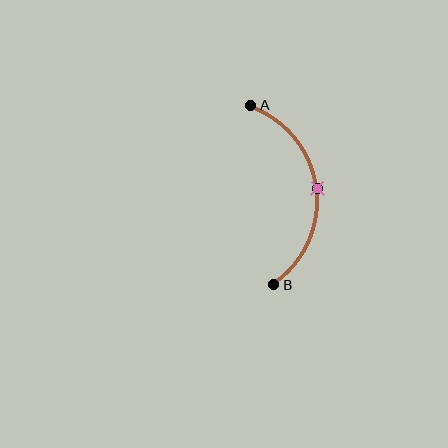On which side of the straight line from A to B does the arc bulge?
The arc bulges to the right of the straight line connecting A and B.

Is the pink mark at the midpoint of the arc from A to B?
Yes. The pink mark lies on the arc at equal arc-length from both A and B — it is the arc midpoint.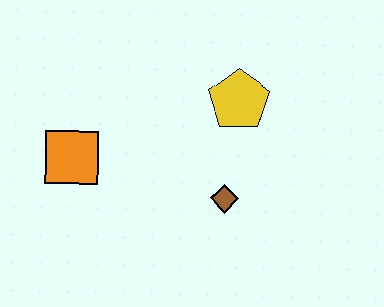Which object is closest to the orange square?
The brown diamond is closest to the orange square.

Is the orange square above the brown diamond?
Yes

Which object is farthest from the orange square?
The yellow pentagon is farthest from the orange square.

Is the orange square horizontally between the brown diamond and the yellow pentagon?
No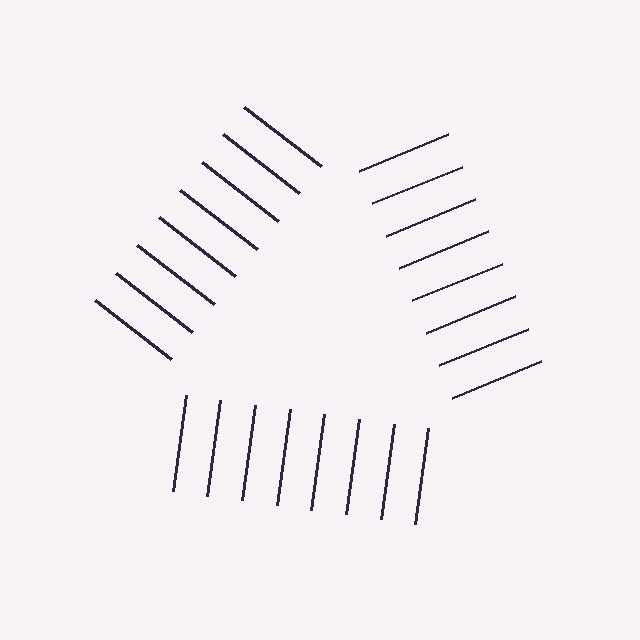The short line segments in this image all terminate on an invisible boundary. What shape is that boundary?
An illusory triangle — the line segments terminate on its edges but no continuous stroke is drawn.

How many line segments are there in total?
24 — 8 along each of the 3 edges.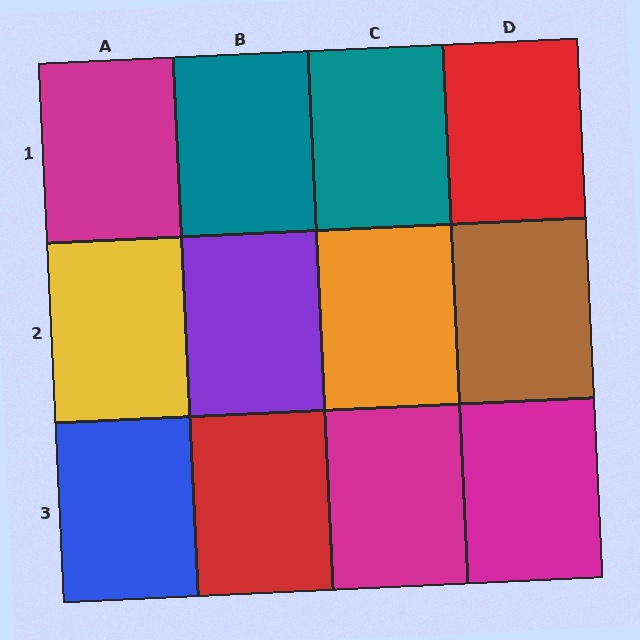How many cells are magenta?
3 cells are magenta.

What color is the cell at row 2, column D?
Brown.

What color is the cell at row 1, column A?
Magenta.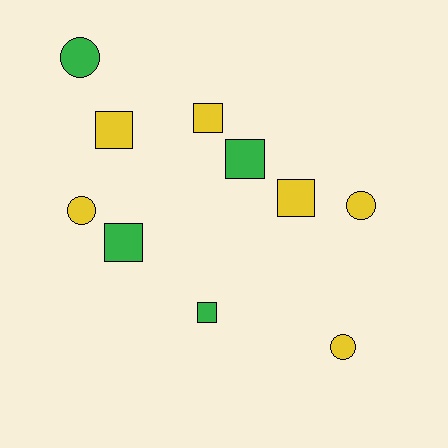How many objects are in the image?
There are 10 objects.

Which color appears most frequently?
Yellow, with 6 objects.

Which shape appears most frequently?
Square, with 6 objects.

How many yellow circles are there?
There are 3 yellow circles.